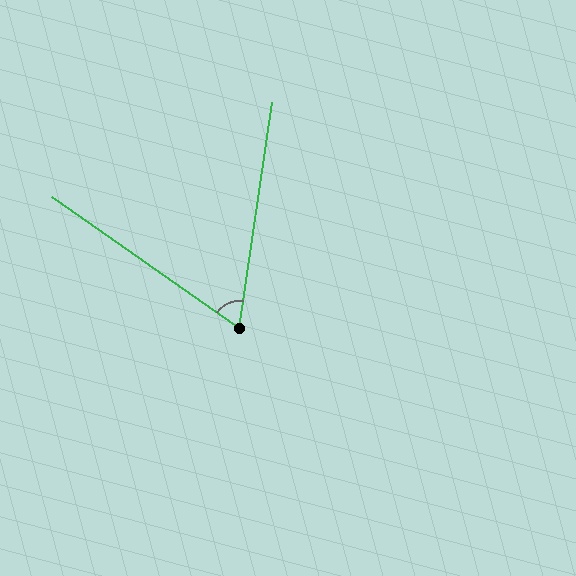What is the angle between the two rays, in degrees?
Approximately 63 degrees.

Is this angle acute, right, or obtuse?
It is acute.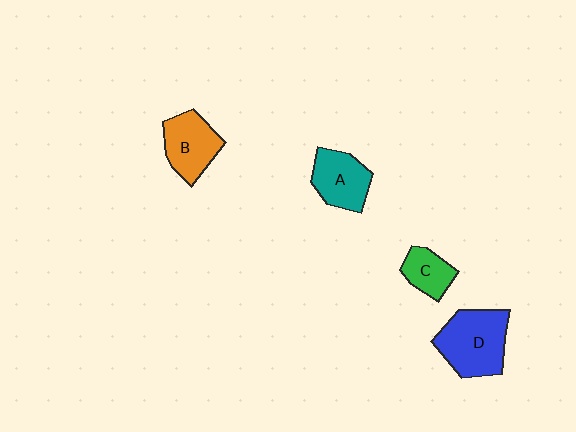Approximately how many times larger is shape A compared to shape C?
Approximately 1.5 times.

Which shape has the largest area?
Shape D (blue).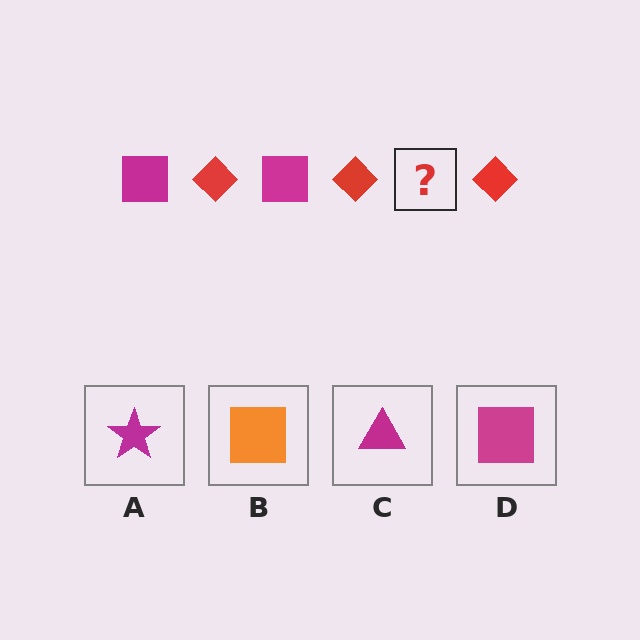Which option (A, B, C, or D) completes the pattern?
D.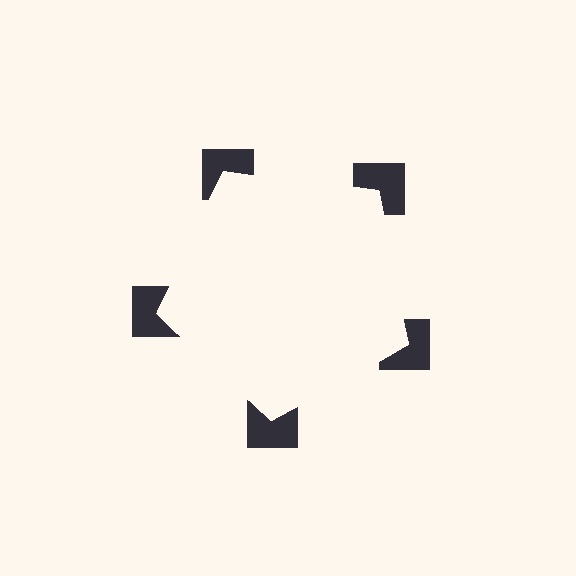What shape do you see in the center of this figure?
An illusory pentagon — its edges are inferred from the aligned wedge cuts in the notched squares, not physically drawn.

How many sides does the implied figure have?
5 sides.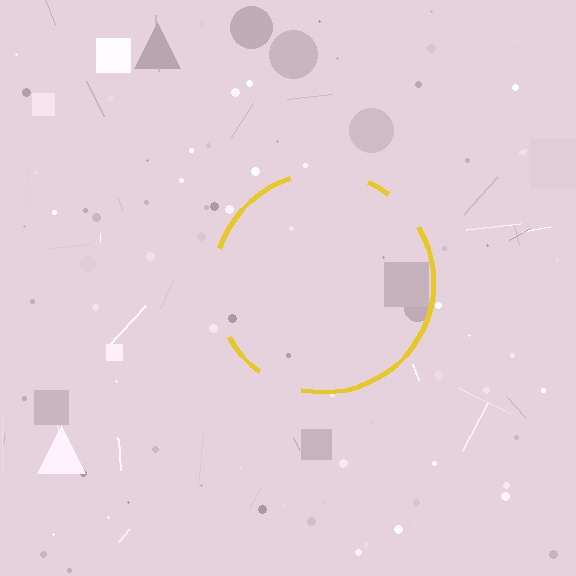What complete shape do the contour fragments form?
The contour fragments form a circle.